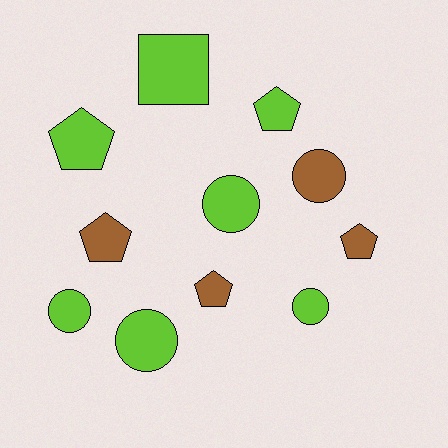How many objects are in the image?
There are 11 objects.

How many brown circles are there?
There is 1 brown circle.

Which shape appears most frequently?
Circle, with 5 objects.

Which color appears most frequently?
Lime, with 7 objects.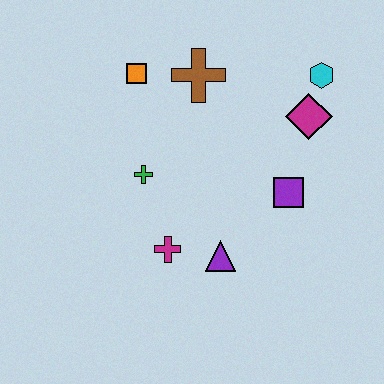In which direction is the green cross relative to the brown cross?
The green cross is below the brown cross.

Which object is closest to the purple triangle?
The magenta cross is closest to the purple triangle.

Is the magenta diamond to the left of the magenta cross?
No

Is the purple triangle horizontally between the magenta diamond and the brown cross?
Yes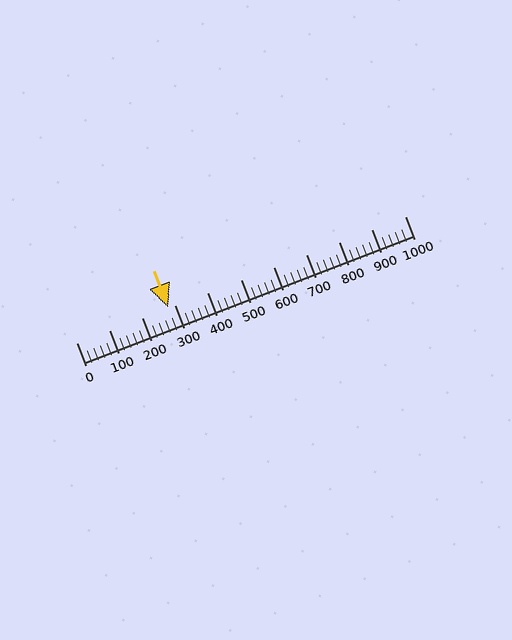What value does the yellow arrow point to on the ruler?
The yellow arrow points to approximately 280.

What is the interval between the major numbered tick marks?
The major tick marks are spaced 100 units apart.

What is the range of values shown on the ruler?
The ruler shows values from 0 to 1000.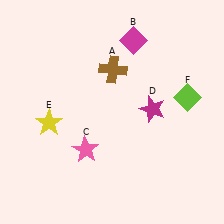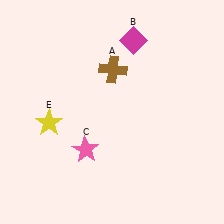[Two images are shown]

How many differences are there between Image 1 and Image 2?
There are 2 differences between the two images.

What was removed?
The magenta star (D), the lime diamond (F) were removed in Image 2.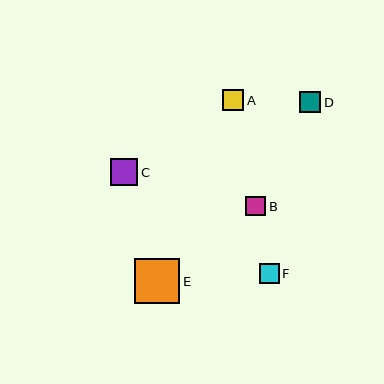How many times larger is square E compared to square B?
Square E is approximately 2.3 times the size of square B.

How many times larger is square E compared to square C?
Square E is approximately 1.7 times the size of square C.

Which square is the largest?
Square E is the largest with a size of approximately 46 pixels.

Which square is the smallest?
Square B is the smallest with a size of approximately 20 pixels.